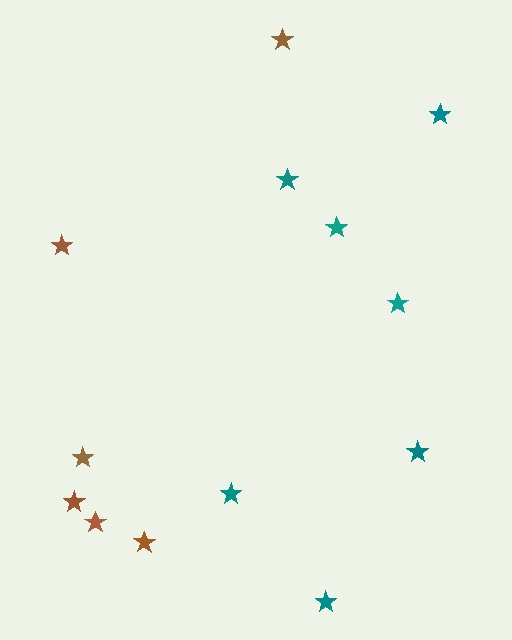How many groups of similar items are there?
There are 2 groups: one group of teal stars (7) and one group of brown stars (6).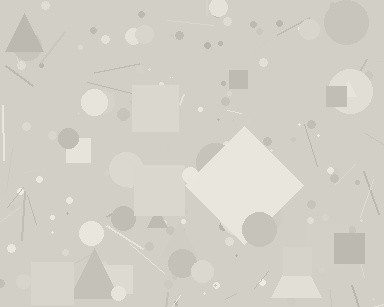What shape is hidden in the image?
A diamond is hidden in the image.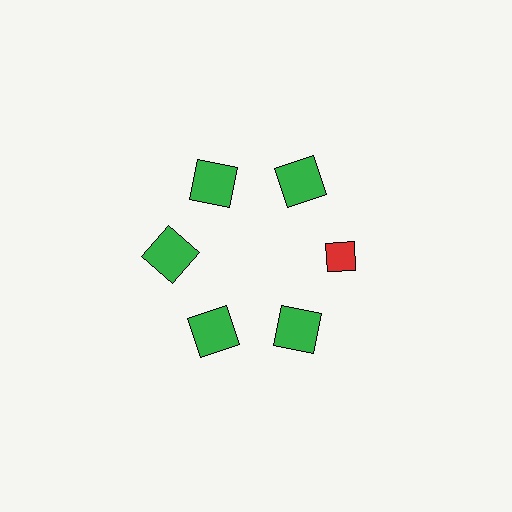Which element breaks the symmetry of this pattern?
The red diamond at roughly the 3 o'clock position breaks the symmetry. All other shapes are green squares.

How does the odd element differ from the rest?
It differs in both color (red instead of green) and shape (diamond instead of square).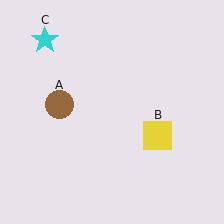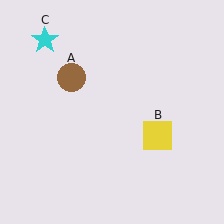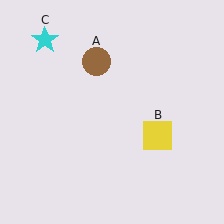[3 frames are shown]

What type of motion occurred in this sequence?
The brown circle (object A) rotated clockwise around the center of the scene.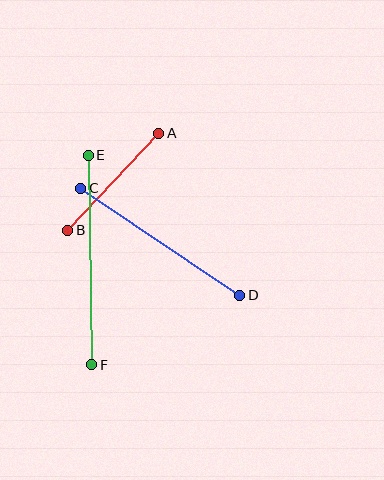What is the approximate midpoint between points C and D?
The midpoint is at approximately (160, 242) pixels.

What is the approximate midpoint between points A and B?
The midpoint is at approximately (113, 182) pixels.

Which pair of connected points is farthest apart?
Points E and F are farthest apart.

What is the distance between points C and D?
The distance is approximately 192 pixels.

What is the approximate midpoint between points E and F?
The midpoint is at approximately (90, 260) pixels.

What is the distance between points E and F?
The distance is approximately 209 pixels.